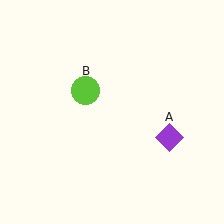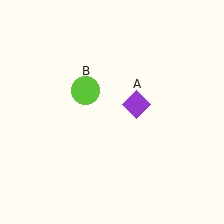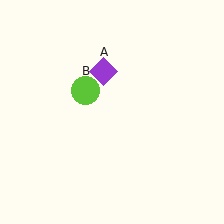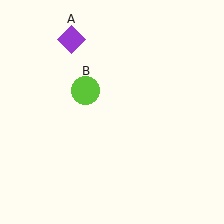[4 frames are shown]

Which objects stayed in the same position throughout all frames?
Lime circle (object B) remained stationary.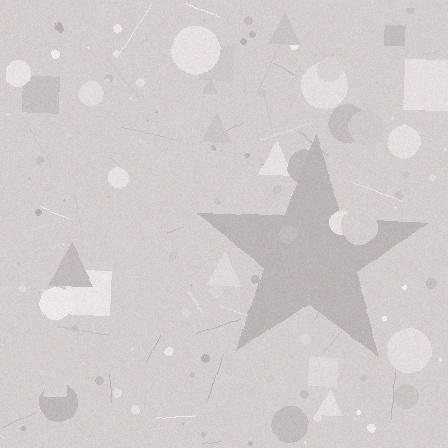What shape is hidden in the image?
A star is hidden in the image.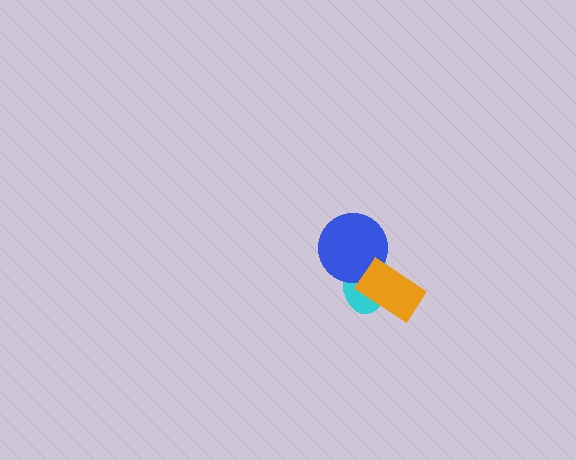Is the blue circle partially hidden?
Yes, it is partially covered by another shape.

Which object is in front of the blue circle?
The orange rectangle is in front of the blue circle.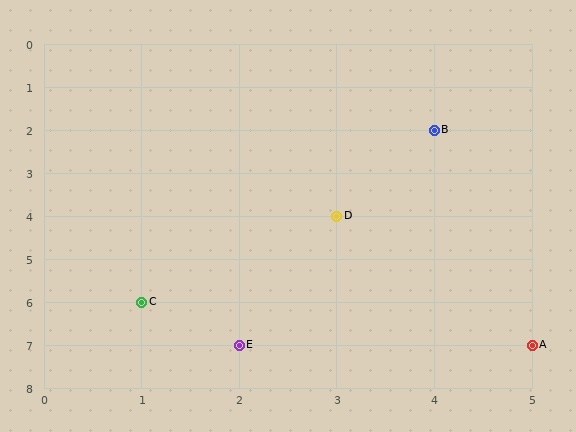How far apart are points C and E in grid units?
Points C and E are 1 column and 1 row apart (about 1.4 grid units diagonally).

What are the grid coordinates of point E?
Point E is at grid coordinates (2, 7).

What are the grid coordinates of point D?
Point D is at grid coordinates (3, 4).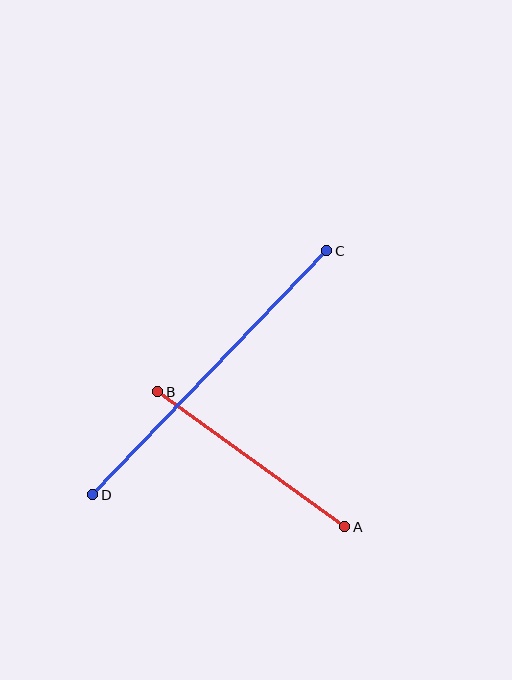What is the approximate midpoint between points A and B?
The midpoint is at approximately (251, 459) pixels.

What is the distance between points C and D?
The distance is approximately 338 pixels.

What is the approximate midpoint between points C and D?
The midpoint is at approximately (210, 373) pixels.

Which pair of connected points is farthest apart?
Points C and D are farthest apart.